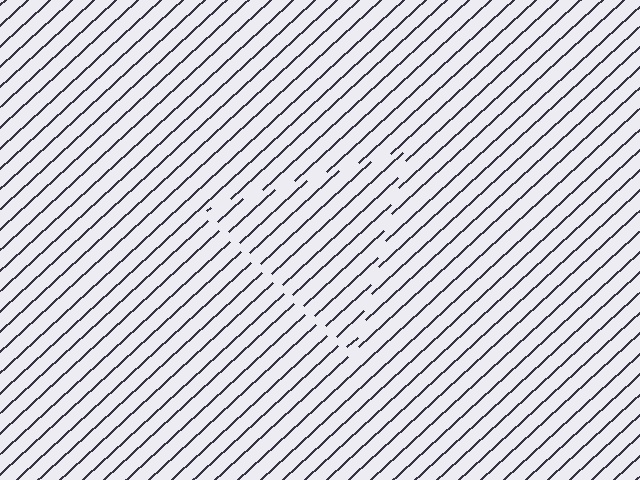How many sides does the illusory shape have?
3 sides — the line-ends trace a triangle.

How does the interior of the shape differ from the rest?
The interior of the shape contains the same grating, shifted by half a period — the contour is defined by the phase discontinuity where line-ends from the inner and outer gratings abut.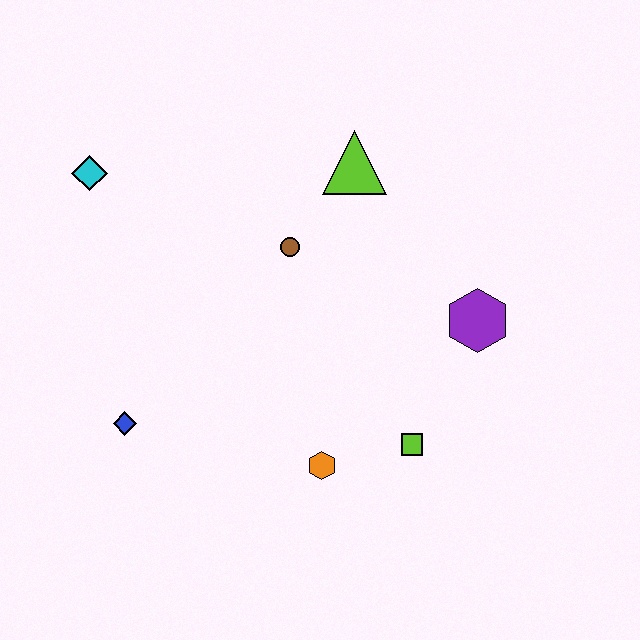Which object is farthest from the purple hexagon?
The cyan diamond is farthest from the purple hexagon.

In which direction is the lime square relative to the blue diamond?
The lime square is to the right of the blue diamond.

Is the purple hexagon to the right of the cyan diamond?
Yes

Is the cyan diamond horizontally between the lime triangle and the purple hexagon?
No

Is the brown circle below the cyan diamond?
Yes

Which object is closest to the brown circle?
The lime triangle is closest to the brown circle.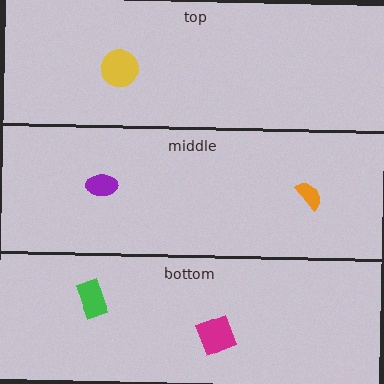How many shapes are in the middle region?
2.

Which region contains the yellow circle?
The top region.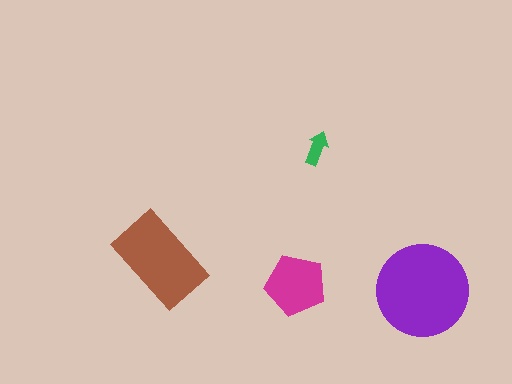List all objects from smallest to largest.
The green arrow, the magenta pentagon, the brown rectangle, the purple circle.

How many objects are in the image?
There are 4 objects in the image.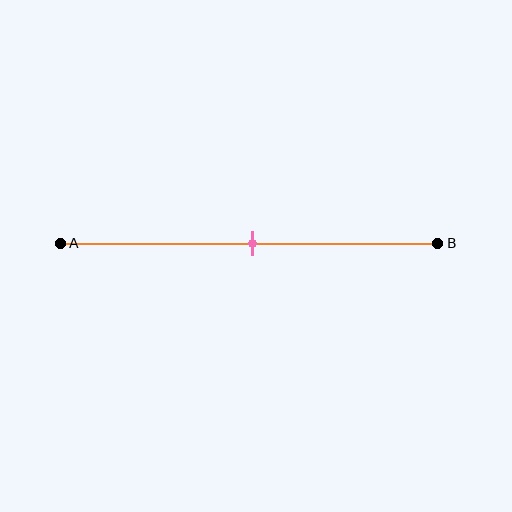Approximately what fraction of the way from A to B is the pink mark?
The pink mark is approximately 50% of the way from A to B.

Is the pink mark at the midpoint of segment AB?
Yes, the mark is approximately at the midpoint.